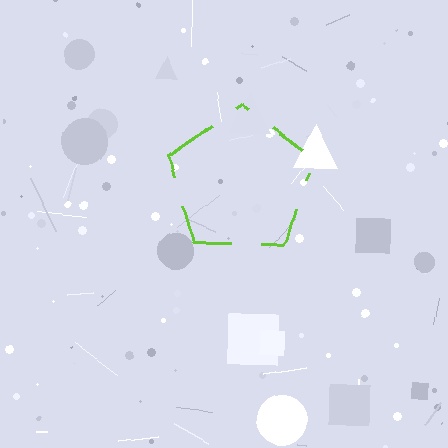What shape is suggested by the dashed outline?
The dashed outline suggests a pentagon.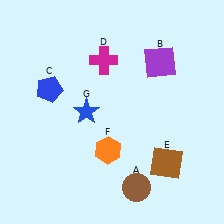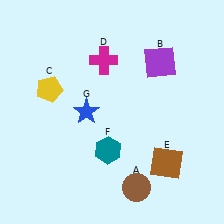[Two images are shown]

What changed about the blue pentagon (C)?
In Image 1, C is blue. In Image 2, it changed to yellow.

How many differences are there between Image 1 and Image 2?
There are 2 differences between the two images.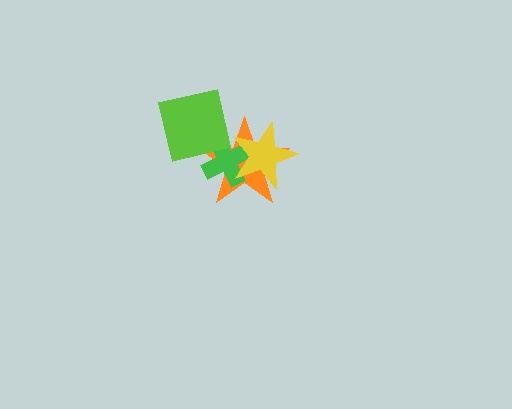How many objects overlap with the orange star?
3 objects overlap with the orange star.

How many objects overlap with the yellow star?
2 objects overlap with the yellow star.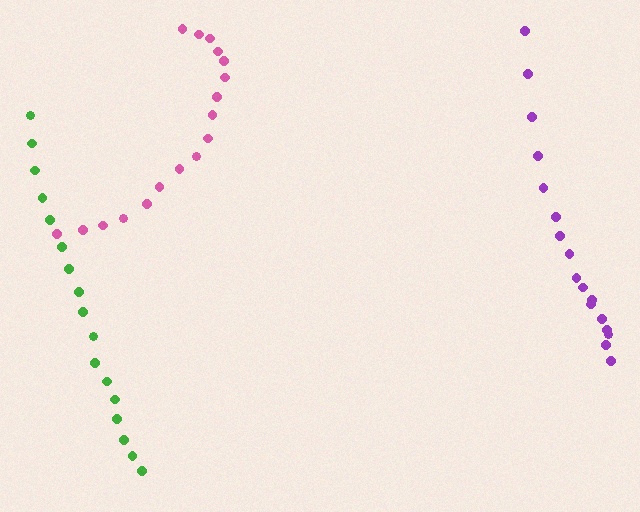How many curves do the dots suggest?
There are 3 distinct paths.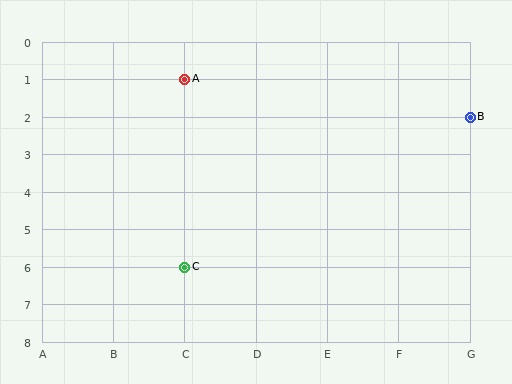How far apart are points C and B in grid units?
Points C and B are 4 columns and 4 rows apart (about 5.7 grid units diagonally).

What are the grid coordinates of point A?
Point A is at grid coordinates (C, 1).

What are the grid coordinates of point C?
Point C is at grid coordinates (C, 6).